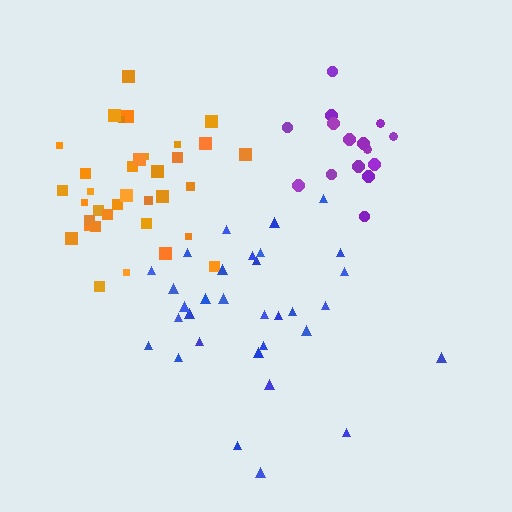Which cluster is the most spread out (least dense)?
Blue.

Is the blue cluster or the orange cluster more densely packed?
Orange.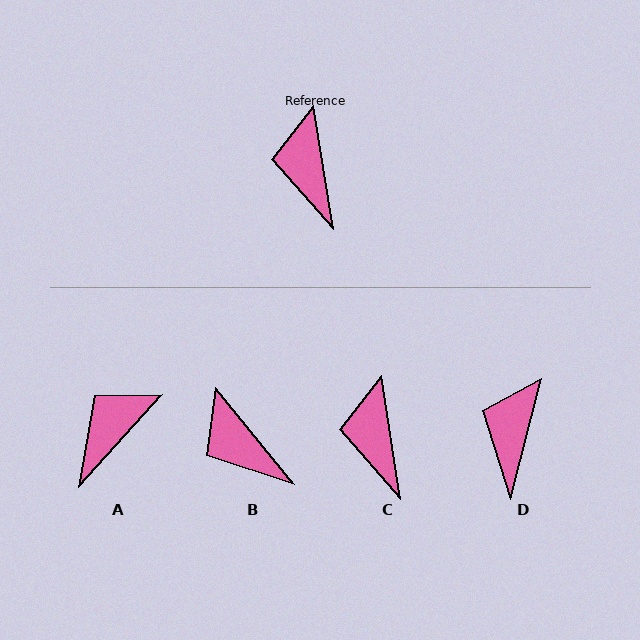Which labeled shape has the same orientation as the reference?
C.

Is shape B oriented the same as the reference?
No, it is off by about 31 degrees.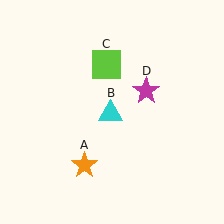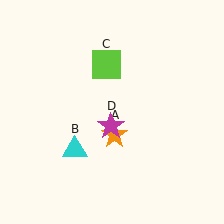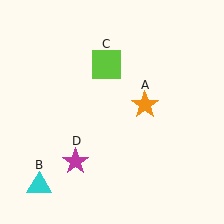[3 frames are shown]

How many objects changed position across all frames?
3 objects changed position: orange star (object A), cyan triangle (object B), magenta star (object D).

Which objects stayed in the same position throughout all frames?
Lime square (object C) remained stationary.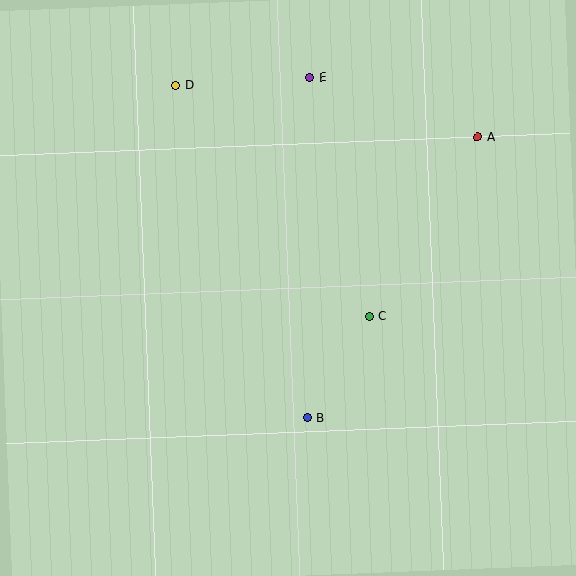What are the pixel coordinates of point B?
Point B is at (307, 418).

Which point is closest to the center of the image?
Point C at (369, 317) is closest to the center.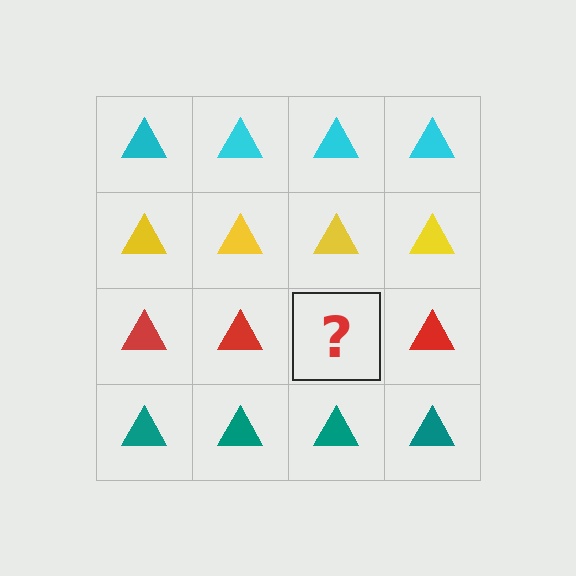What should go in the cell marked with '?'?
The missing cell should contain a red triangle.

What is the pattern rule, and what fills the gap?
The rule is that each row has a consistent color. The gap should be filled with a red triangle.